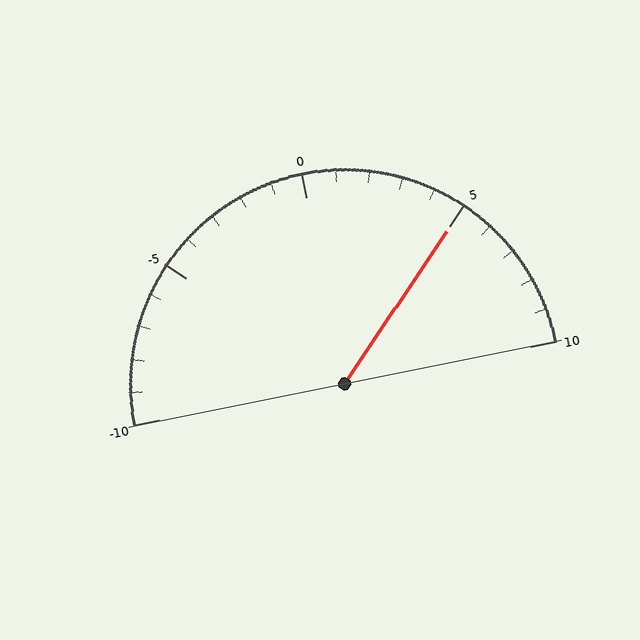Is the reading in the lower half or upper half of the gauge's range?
The reading is in the upper half of the range (-10 to 10).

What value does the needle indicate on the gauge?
The needle indicates approximately 5.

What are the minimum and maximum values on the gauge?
The gauge ranges from -10 to 10.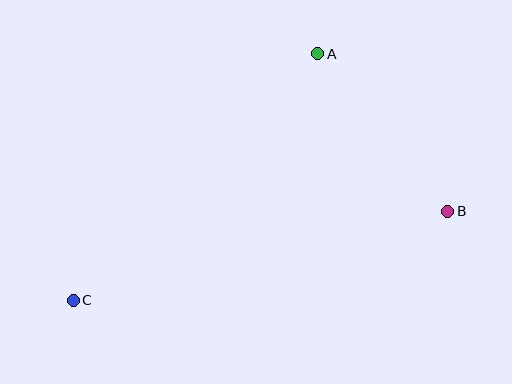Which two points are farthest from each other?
Points B and C are farthest from each other.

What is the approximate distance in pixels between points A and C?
The distance between A and C is approximately 347 pixels.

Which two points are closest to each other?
Points A and B are closest to each other.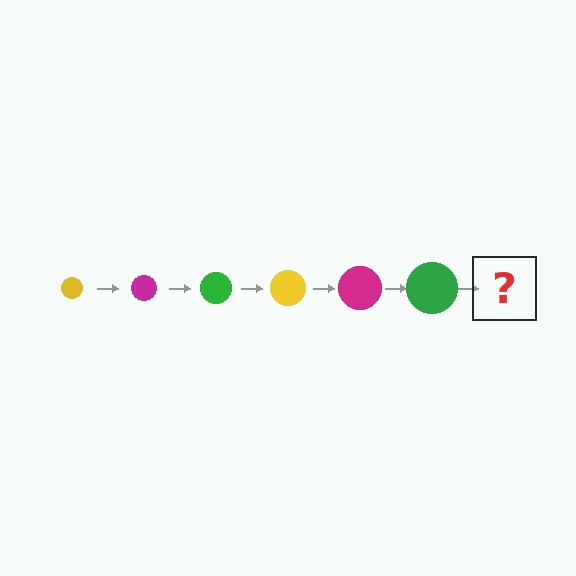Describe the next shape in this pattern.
It should be a yellow circle, larger than the previous one.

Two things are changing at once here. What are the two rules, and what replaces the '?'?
The two rules are that the circle grows larger each step and the color cycles through yellow, magenta, and green. The '?' should be a yellow circle, larger than the previous one.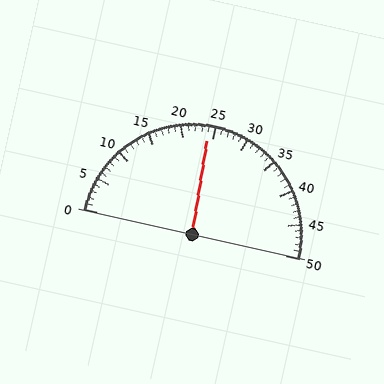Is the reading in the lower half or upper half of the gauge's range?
The reading is in the lower half of the range (0 to 50).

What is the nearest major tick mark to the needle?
The nearest major tick mark is 25.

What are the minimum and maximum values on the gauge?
The gauge ranges from 0 to 50.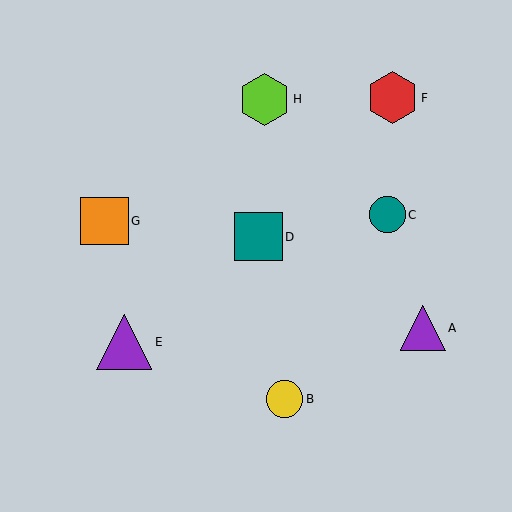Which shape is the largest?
The purple triangle (labeled E) is the largest.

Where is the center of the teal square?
The center of the teal square is at (259, 237).